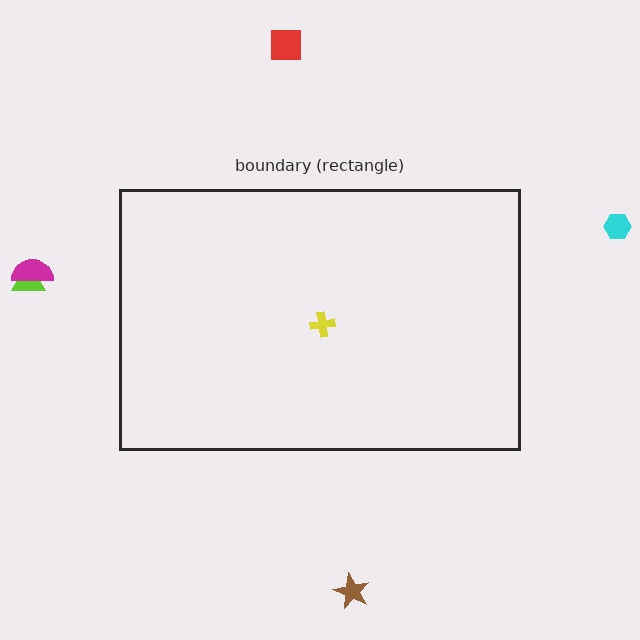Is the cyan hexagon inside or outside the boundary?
Outside.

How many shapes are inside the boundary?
1 inside, 5 outside.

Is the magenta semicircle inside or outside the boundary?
Outside.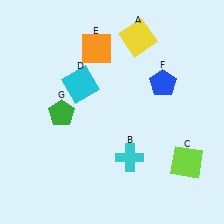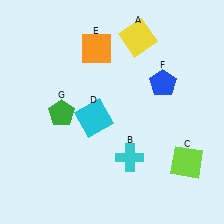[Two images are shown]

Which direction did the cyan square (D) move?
The cyan square (D) moved down.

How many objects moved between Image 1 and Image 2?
1 object moved between the two images.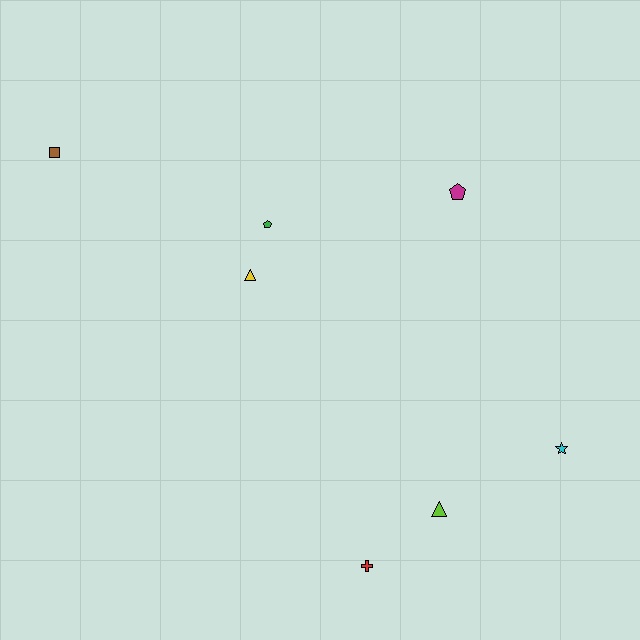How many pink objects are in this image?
There are no pink objects.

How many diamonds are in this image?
There are no diamonds.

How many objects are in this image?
There are 7 objects.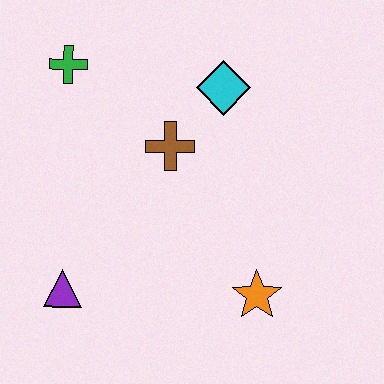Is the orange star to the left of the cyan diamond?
No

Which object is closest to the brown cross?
The cyan diamond is closest to the brown cross.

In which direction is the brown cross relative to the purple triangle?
The brown cross is above the purple triangle.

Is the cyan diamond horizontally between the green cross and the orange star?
Yes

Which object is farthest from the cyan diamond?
The purple triangle is farthest from the cyan diamond.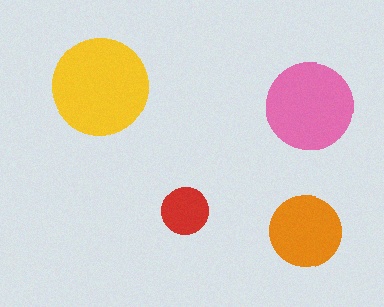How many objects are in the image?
There are 4 objects in the image.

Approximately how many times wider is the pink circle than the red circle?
About 2 times wider.